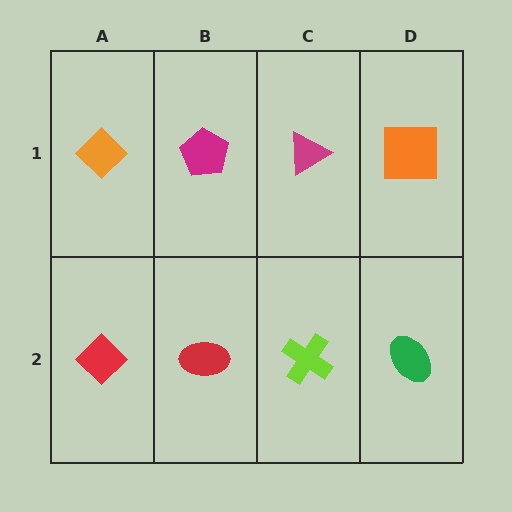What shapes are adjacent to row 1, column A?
A red diamond (row 2, column A), a magenta pentagon (row 1, column B).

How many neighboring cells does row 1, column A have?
2.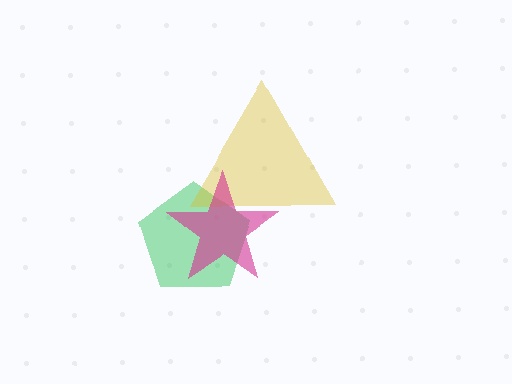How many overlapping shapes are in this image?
There are 3 overlapping shapes in the image.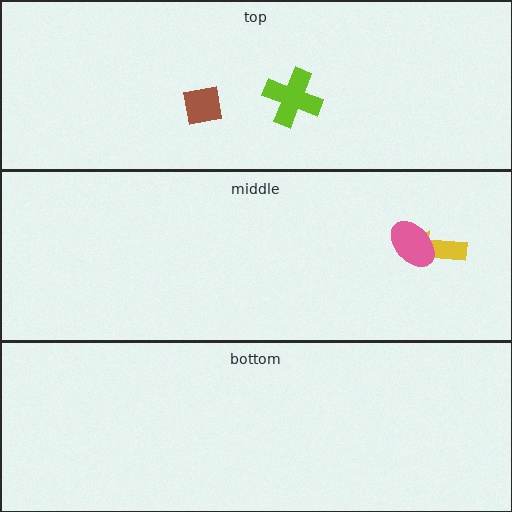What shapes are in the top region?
The lime cross, the brown square.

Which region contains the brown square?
The top region.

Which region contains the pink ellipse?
The middle region.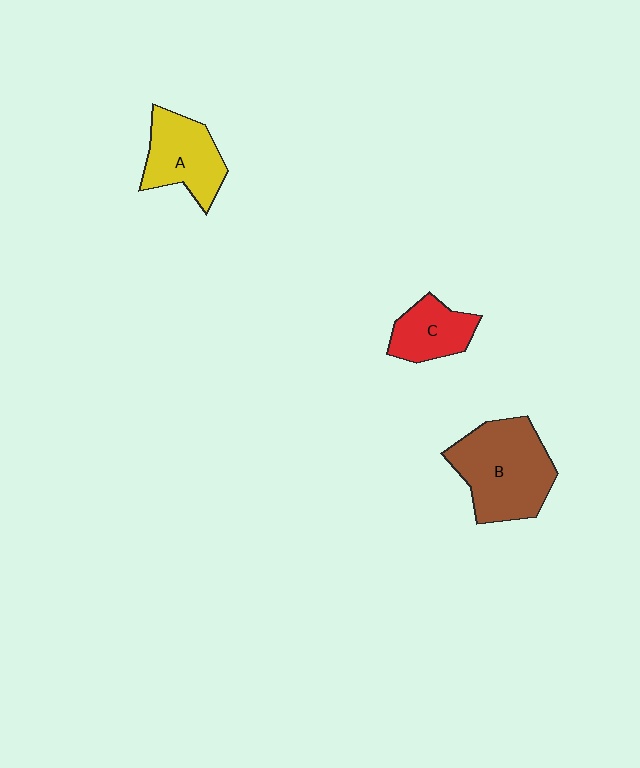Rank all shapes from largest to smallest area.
From largest to smallest: B (brown), A (yellow), C (red).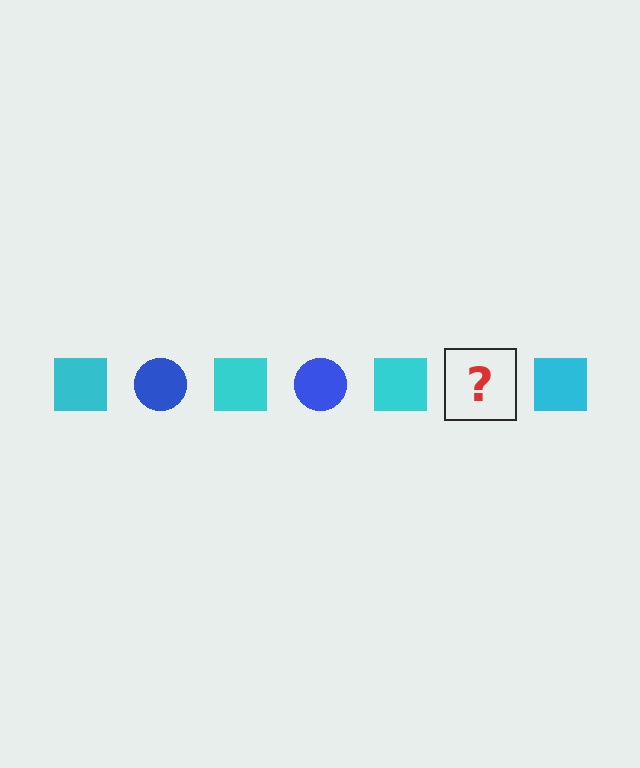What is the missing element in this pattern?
The missing element is a blue circle.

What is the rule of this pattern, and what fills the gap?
The rule is that the pattern alternates between cyan square and blue circle. The gap should be filled with a blue circle.